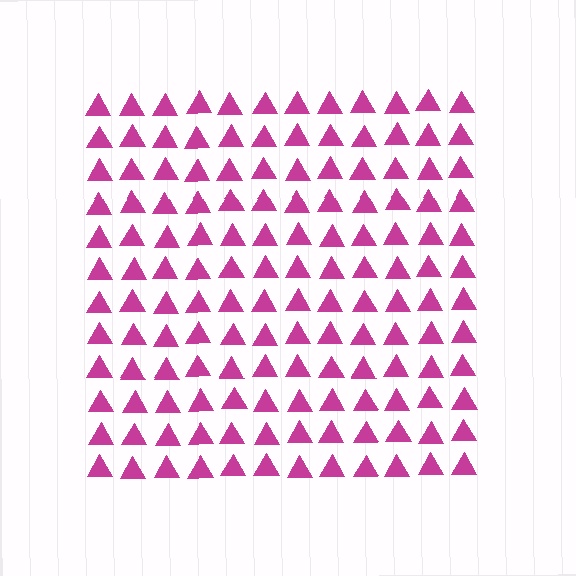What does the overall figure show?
The overall figure shows a square.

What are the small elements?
The small elements are triangles.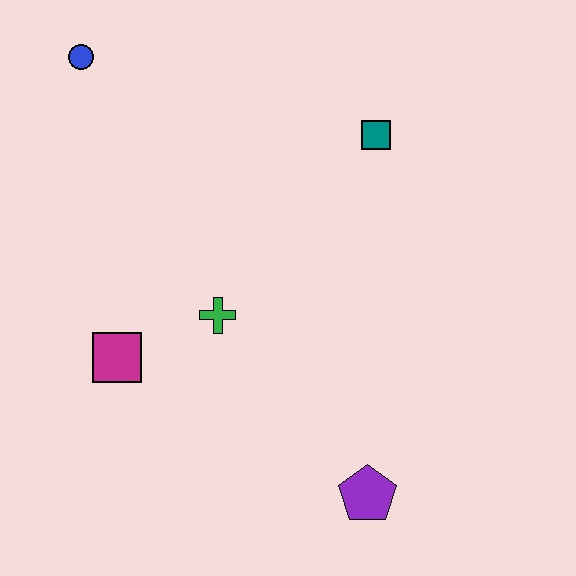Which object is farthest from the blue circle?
The purple pentagon is farthest from the blue circle.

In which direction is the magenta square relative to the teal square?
The magenta square is to the left of the teal square.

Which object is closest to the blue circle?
The green cross is closest to the blue circle.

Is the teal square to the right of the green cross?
Yes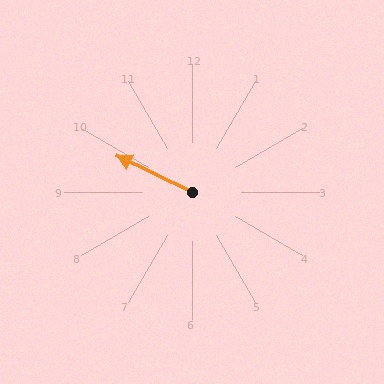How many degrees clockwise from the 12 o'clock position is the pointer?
Approximately 296 degrees.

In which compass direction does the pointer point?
Northwest.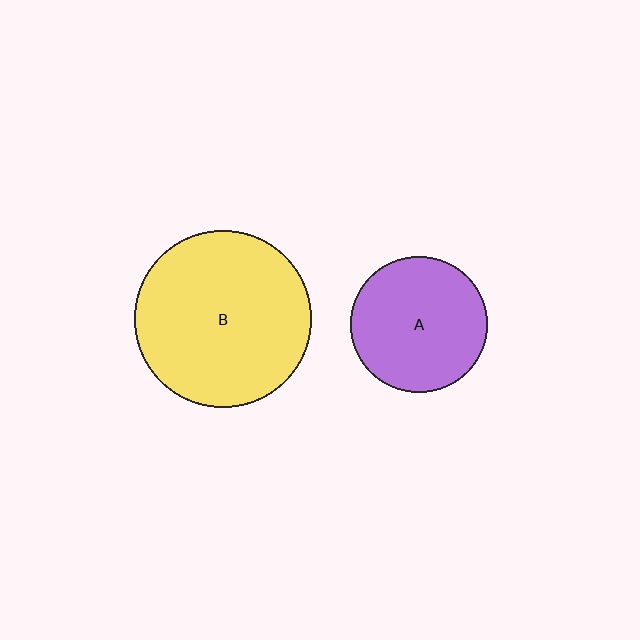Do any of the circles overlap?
No, none of the circles overlap.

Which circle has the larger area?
Circle B (yellow).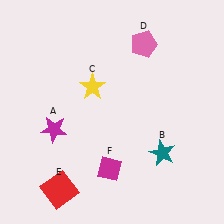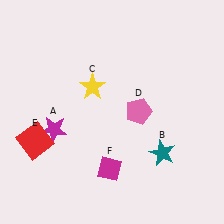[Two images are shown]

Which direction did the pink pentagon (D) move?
The pink pentagon (D) moved down.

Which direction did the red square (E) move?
The red square (E) moved up.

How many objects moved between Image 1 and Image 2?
2 objects moved between the two images.